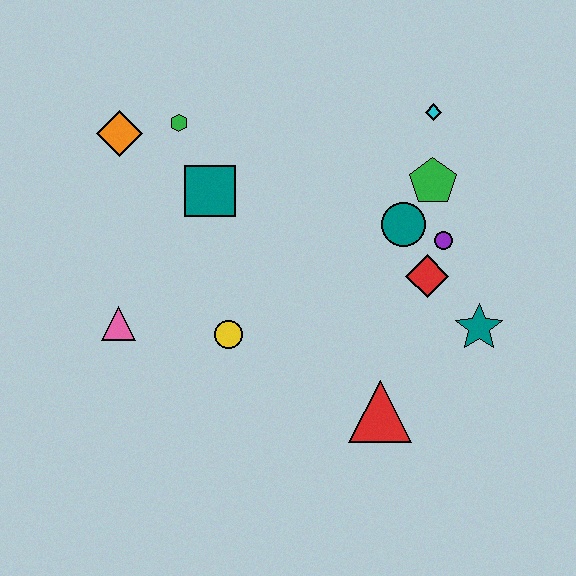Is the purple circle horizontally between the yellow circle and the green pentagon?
No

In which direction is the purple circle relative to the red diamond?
The purple circle is above the red diamond.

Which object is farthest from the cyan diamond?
The pink triangle is farthest from the cyan diamond.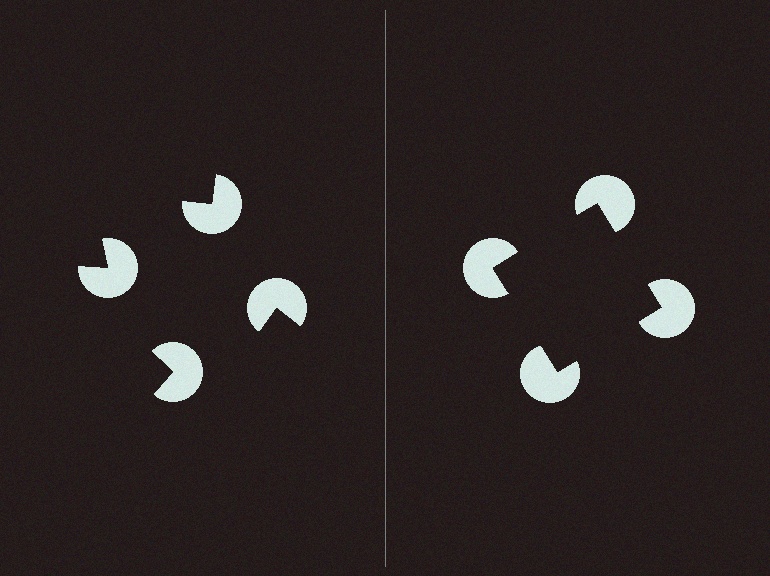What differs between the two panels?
The pac-man discs are positioned identically on both sides; only the wedge orientations differ. On the right they align to a square; on the left they are misaligned.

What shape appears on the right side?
An illusory square.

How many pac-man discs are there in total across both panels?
8 — 4 on each side.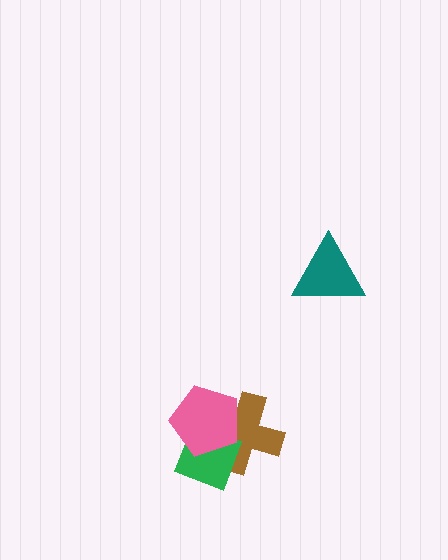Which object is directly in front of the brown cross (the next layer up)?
The green diamond is directly in front of the brown cross.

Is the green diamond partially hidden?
Yes, it is partially covered by another shape.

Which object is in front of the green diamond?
The pink pentagon is in front of the green diamond.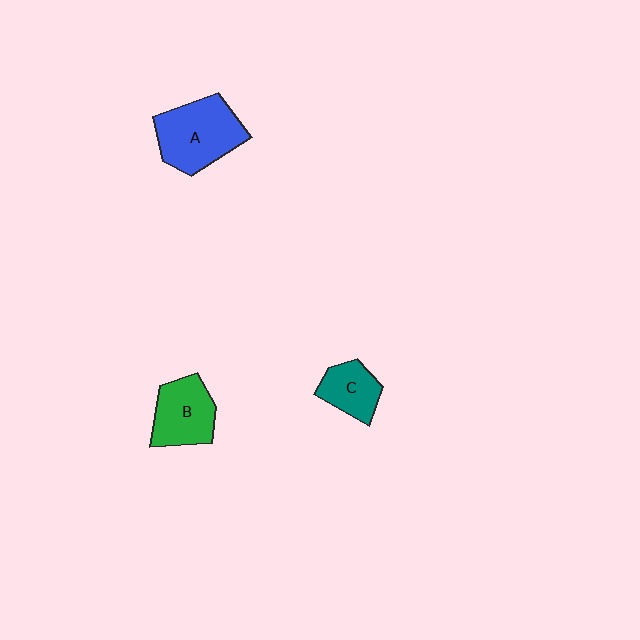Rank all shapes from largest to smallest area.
From largest to smallest: A (blue), B (green), C (teal).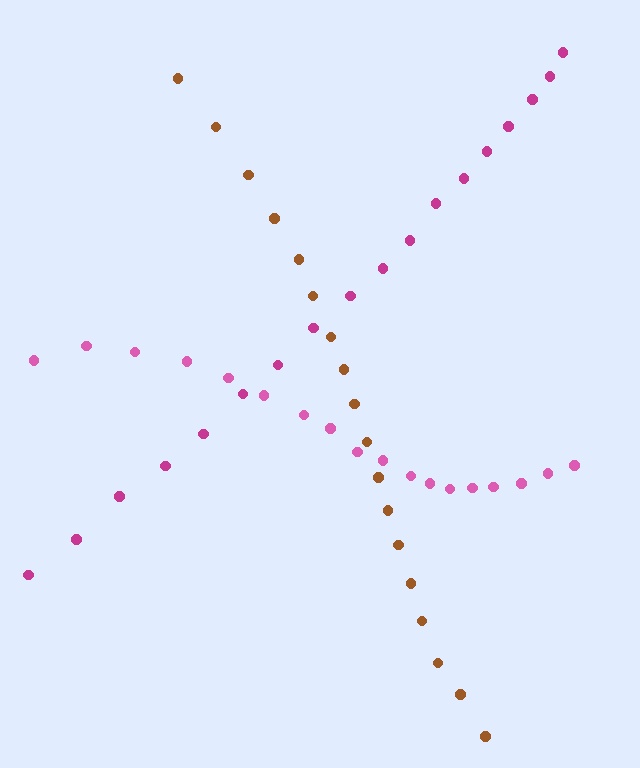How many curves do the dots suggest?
There are 3 distinct paths.